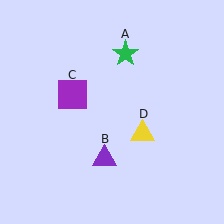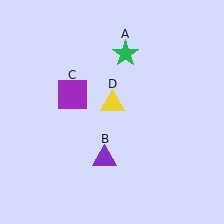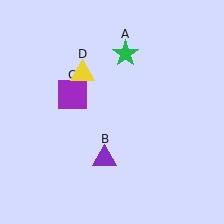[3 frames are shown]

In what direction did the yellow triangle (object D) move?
The yellow triangle (object D) moved up and to the left.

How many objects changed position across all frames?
1 object changed position: yellow triangle (object D).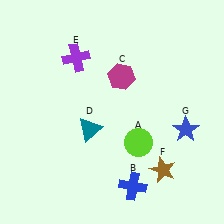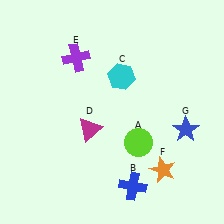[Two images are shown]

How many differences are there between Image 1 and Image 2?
There are 3 differences between the two images.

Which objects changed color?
C changed from magenta to cyan. D changed from teal to magenta. F changed from brown to orange.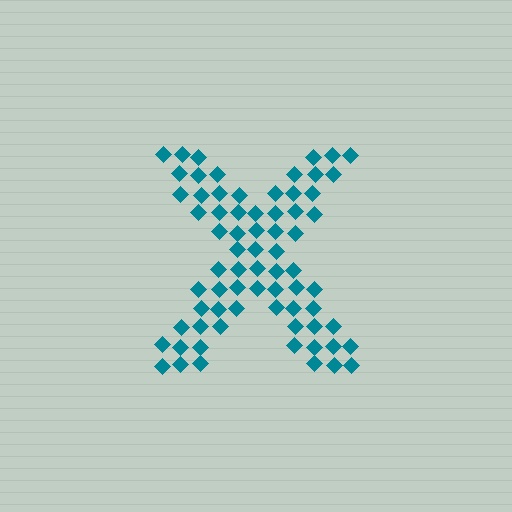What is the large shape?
The large shape is the letter X.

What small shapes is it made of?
It is made of small diamonds.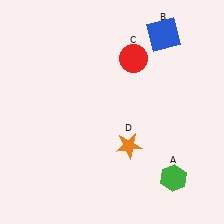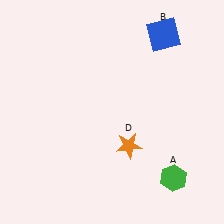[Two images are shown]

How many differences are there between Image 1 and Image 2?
There is 1 difference between the two images.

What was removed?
The red circle (C) was removed in Image 2.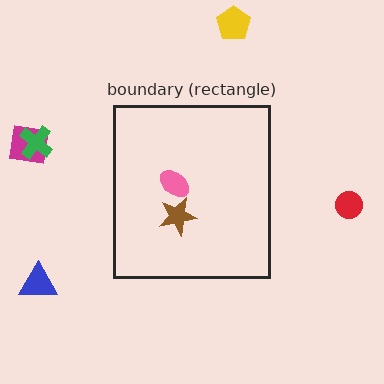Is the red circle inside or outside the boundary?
Outside.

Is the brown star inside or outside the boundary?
Inside.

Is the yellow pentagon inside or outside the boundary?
Outside.